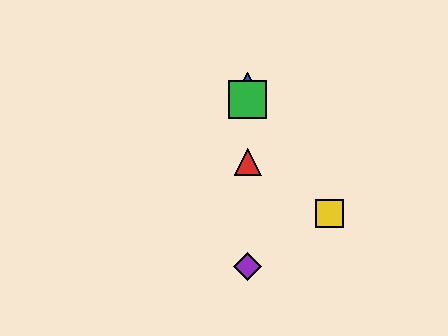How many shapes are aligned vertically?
4 shapes (the red triangle, the blue triangle, the green square, the purple diamond) are aligned vertically.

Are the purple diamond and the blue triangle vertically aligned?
Yes, both are at x≈248.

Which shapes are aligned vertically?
The red triangle, the blue triangle, the green square, the purple diamond are aligned vertically.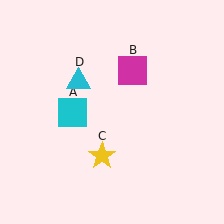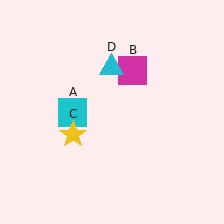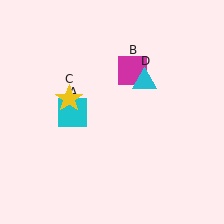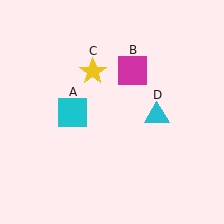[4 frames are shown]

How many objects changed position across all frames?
2 objects changed position: yellow star (object C), cyan triangle (object D).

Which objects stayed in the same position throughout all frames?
Cyan square (object A) and magenta square (object B) remained stationary.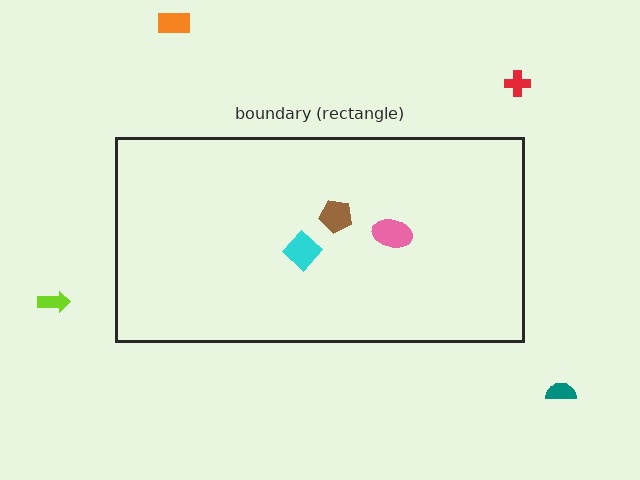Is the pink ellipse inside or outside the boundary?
Inside.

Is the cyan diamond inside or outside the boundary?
Inside.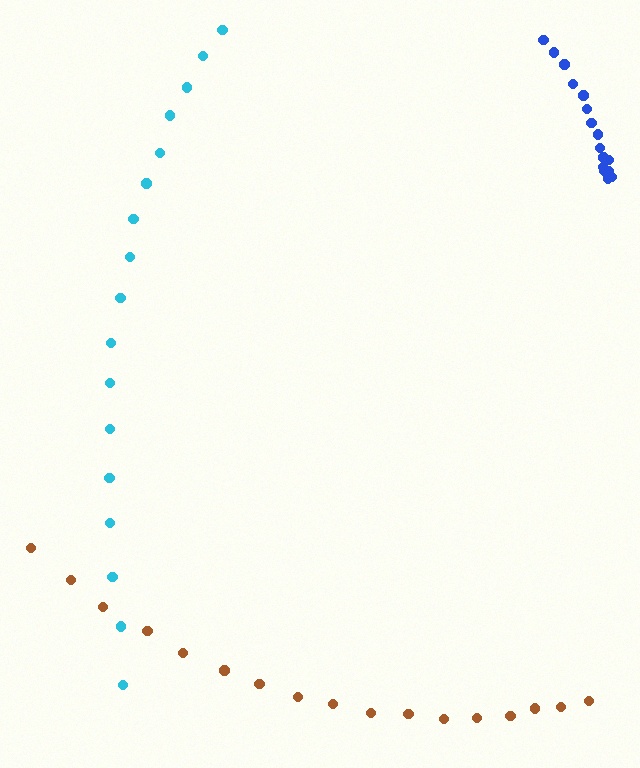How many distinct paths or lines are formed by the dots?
There are 3 distinct paths.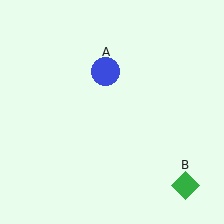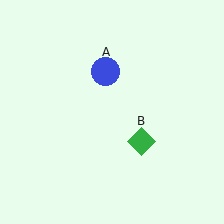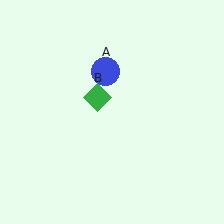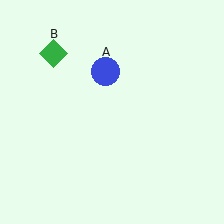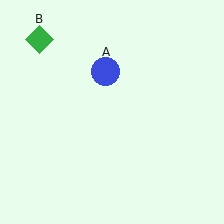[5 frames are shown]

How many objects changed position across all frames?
1 object changed position: green diamond (object B).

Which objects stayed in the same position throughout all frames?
Blue circle (object A) remained stationary.